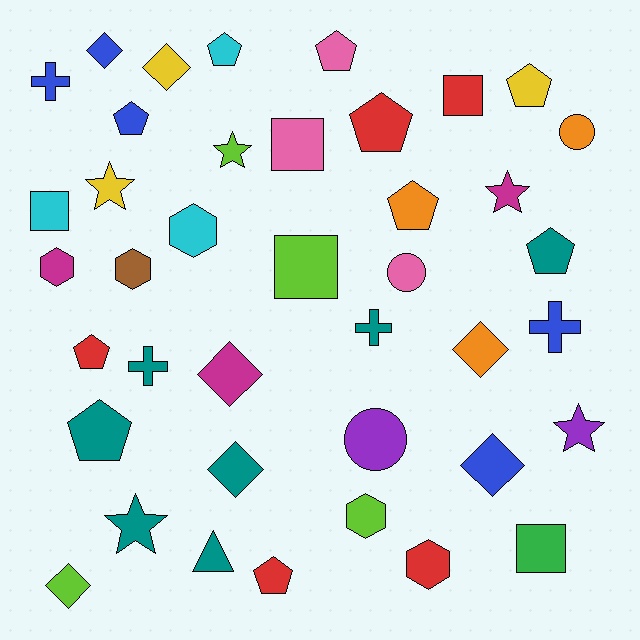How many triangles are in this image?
There is 1 triangle.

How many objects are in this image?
There are 40 objects.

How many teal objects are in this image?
There are 7 teal objects.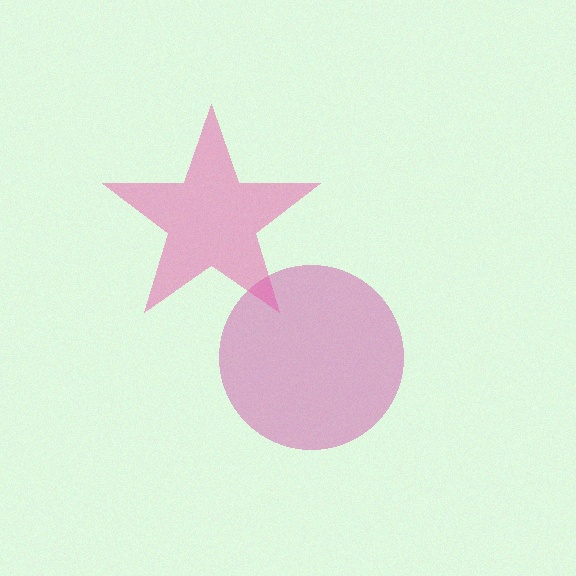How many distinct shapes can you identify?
There are 2 distinct shapes: a magenta circle, a pink star.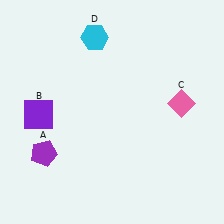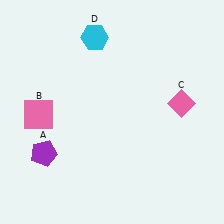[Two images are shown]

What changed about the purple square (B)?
In Image 1, B is purple. In Image 2, it changed to pink.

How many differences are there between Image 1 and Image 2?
There is 1 difference between the two images.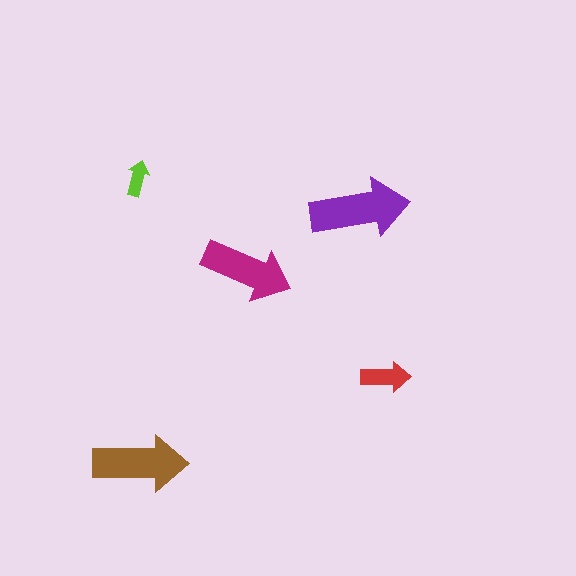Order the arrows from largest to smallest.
the purple one, the brown one, the magenta one, the red one, the lime one.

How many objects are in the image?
There are 5 objects in the image.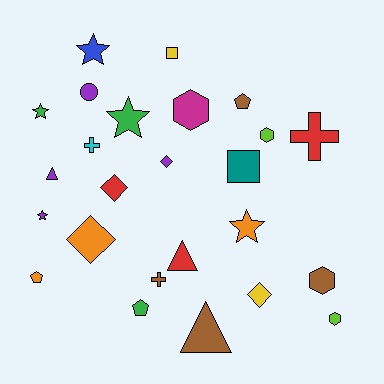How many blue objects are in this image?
There is 1 blue object.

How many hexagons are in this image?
There are 4 hexagons.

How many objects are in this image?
There are 25 objects.